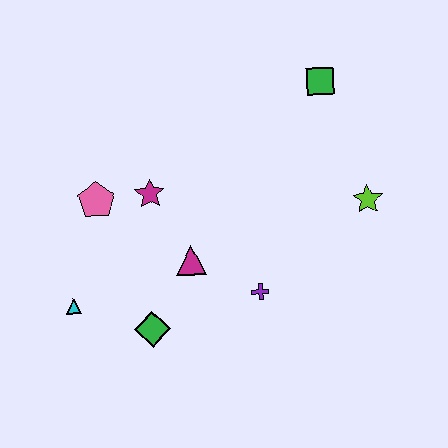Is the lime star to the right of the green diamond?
Yes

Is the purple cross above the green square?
No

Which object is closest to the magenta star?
The pink pentagon is closest to the magenta star.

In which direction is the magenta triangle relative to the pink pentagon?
The magenta triangle is to the right of the pink pentagon.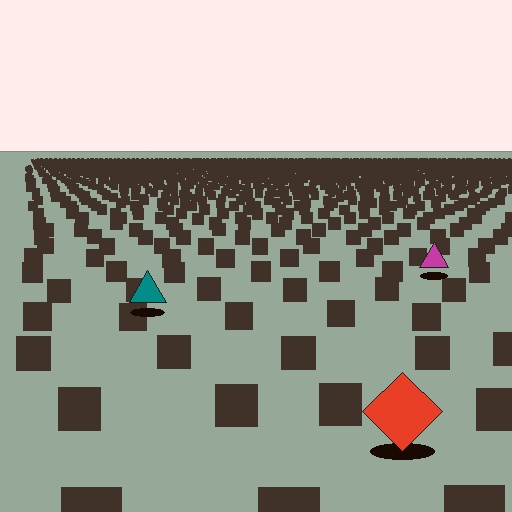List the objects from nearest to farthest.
From nearest to farthest: the red diamond, the teal triangle, the magenta triangle.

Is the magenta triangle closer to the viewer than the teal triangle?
No. The teal triangle is closer — you can tell from the texture gradient: the ground texture is coarser near it.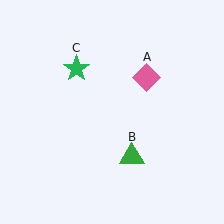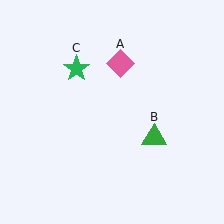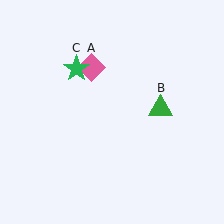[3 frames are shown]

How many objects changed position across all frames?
2 objects changed position: pink diamond (object A), green triangle (object B).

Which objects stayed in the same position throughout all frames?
Green star (object C) remained stationary.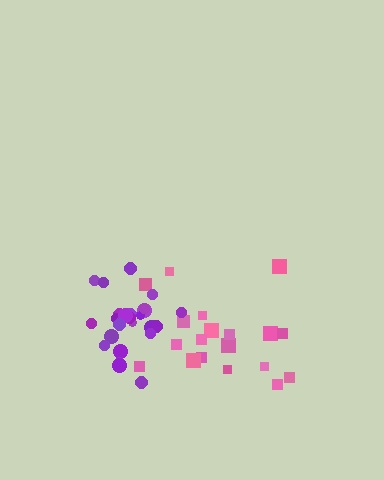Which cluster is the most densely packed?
Purple.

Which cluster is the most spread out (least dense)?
Pink.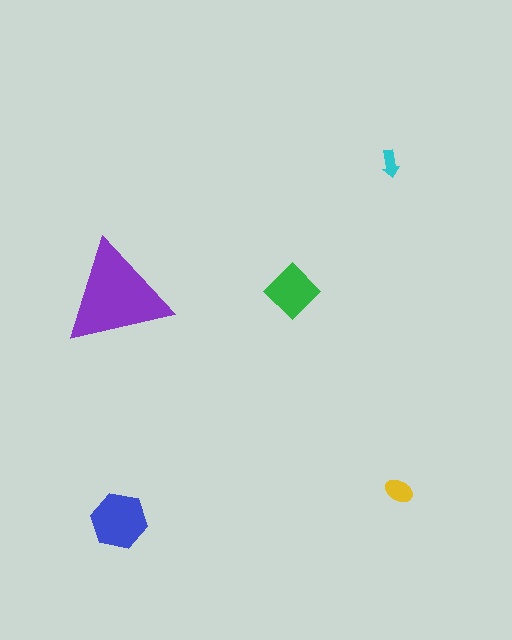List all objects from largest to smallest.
The purple triangle, the blue hexagon, the green diamond, the yellow ellipse, the cyan arrow.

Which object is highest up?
The cyan arrow is topmost.